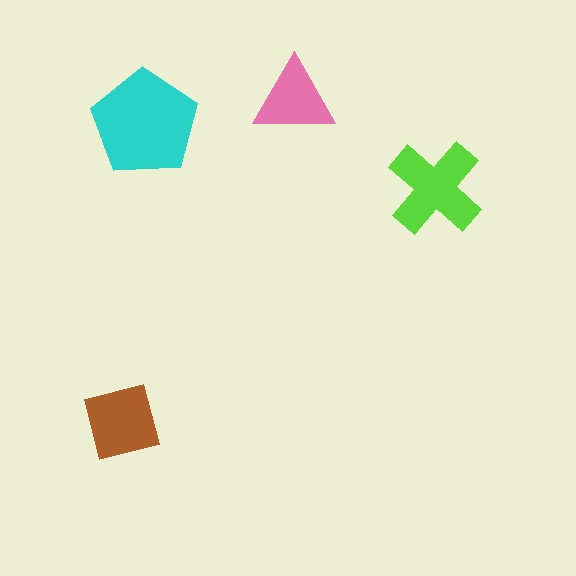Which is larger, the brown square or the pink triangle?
The brown square.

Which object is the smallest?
The pink triangle.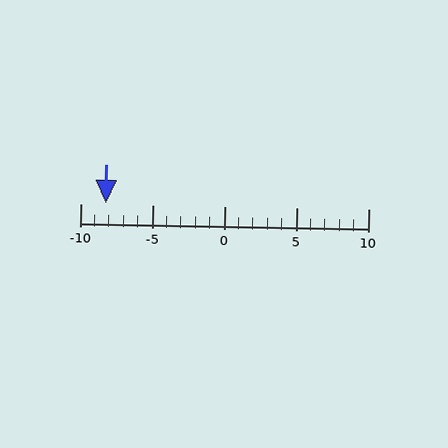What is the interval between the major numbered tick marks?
The major tick marks are spaced 5 units apart.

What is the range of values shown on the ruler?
The ruler shows values from -10 to 10.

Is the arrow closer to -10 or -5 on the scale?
The arrow is closer to -10.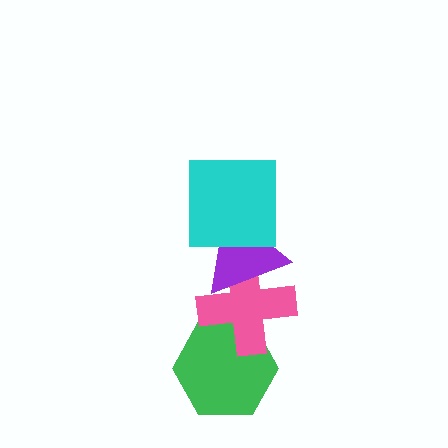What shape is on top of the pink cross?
The purple triangle is on top of the pink cross.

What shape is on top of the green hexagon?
The pink cross is on top of the green hexagon.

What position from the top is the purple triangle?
The purple triangle is 2nd from the top.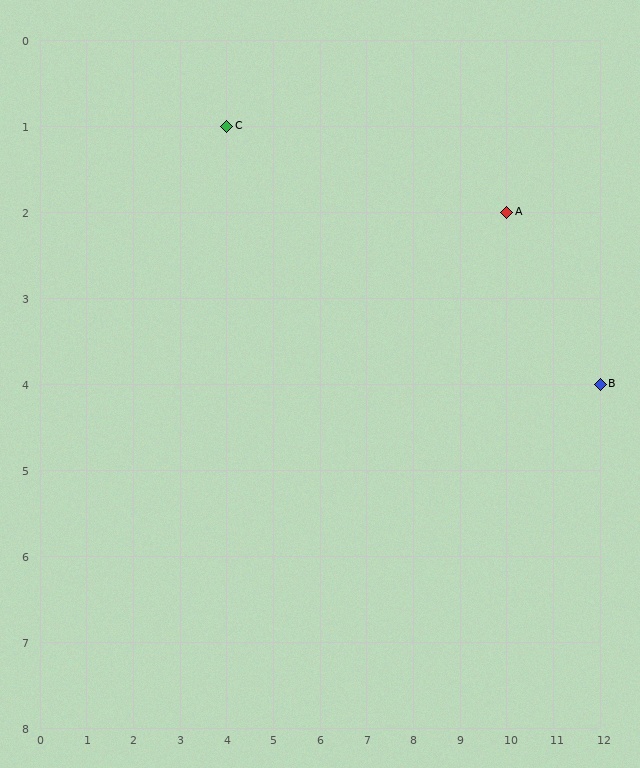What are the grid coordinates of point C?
Point C is at grid coordinates (4, 1).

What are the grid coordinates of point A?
Point A is at grid coordinates (10, 2).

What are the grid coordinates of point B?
Point B is at grid coordinates (12, 4).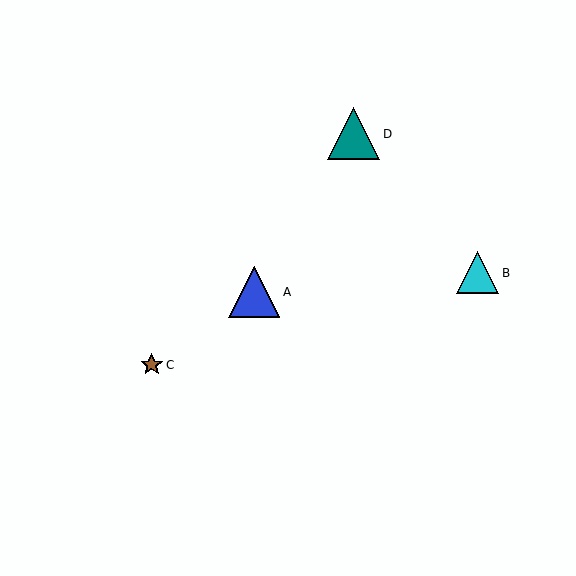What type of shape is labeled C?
Shape C is a brown star.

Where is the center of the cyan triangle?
The center of the cyan triangle is at (477, 273).